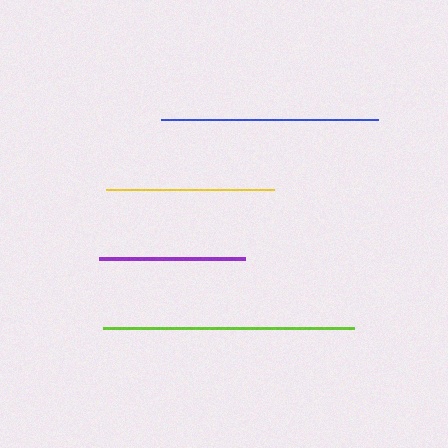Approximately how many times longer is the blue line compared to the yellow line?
The blue line is approximately 1.3 times the length of the yellow line.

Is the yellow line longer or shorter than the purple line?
The yellow line is longer than the purple line.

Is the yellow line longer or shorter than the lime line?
The lime line is longer than the yellow line.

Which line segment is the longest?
The lime line is the longest at approximately 251 pixels.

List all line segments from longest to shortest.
From longest to shortest: lime, blue, yellow, purple.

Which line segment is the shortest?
The purple line is the shortest at approximately 146 pixels.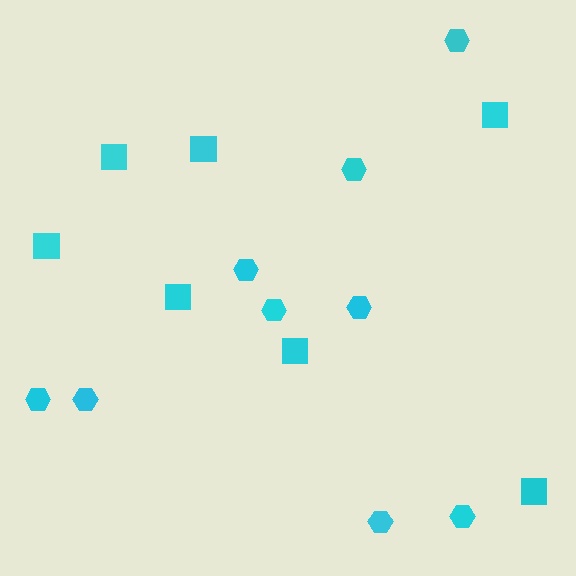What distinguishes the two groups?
There are 2 groups: one group of squares (7) and one group of hexagons (9).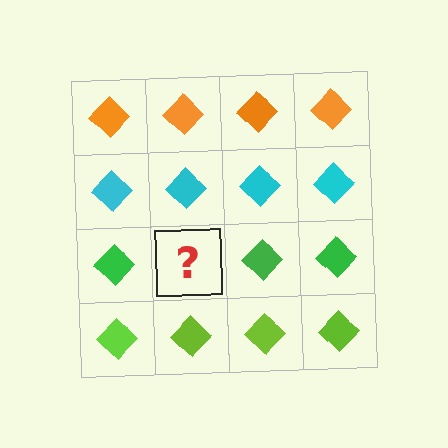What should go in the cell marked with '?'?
The missing cell should contain a green diamond.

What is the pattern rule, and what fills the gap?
The rule is that each row has a consistent color. The gap should be filled with a green diamond.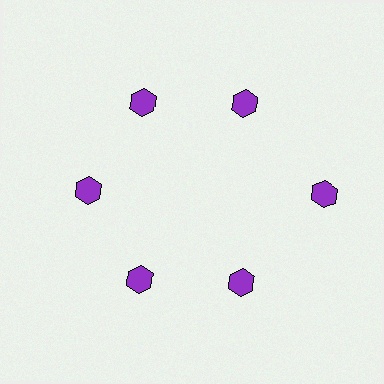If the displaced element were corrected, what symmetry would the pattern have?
It would have 6-fold rotational symmetry — the pattern would map onto itself every 60 degrees.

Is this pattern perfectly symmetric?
No. The 6 purple hexagons are arranged in a ring, but one element near the 3 o'clock position is pushed outward from the center, breaking the 6-fold rotational symmetry.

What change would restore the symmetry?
The symmetry would be restored by moving it inward, back onto the ring so that all 6 hexagons sit at equal angles and equal distance from the center.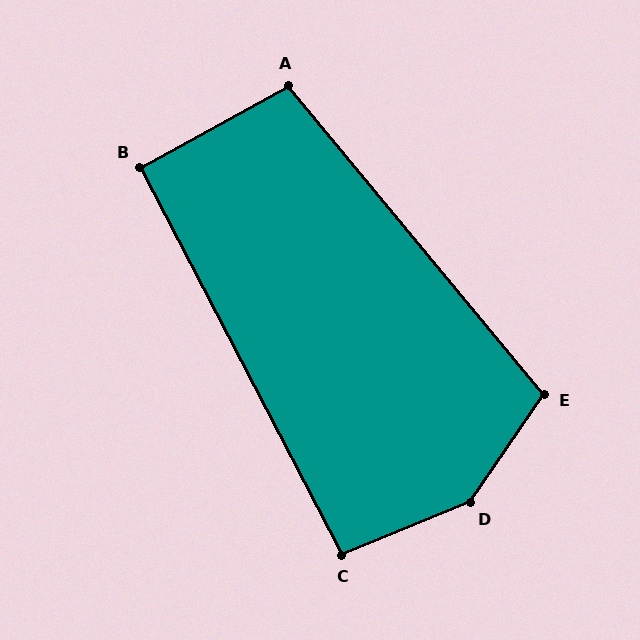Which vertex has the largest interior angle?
D, at approximately 147 degrees.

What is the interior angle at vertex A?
Approximately 101 degrees (obtuse).